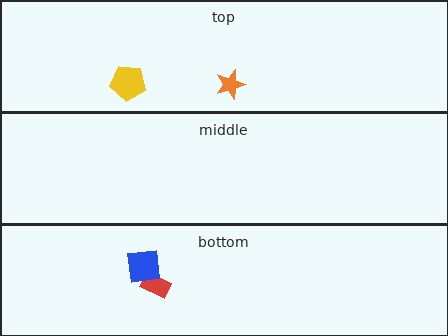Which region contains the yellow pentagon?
The top region.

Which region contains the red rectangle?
The bottom region.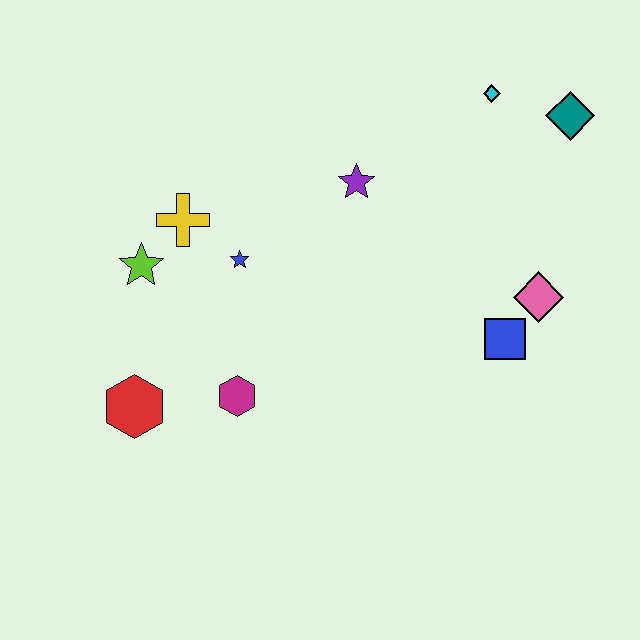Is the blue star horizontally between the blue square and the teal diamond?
No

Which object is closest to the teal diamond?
The cyan diamond is closest to the teal diamond.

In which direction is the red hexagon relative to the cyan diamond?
The red hexagon is to the left of the cyan diamond.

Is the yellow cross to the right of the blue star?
No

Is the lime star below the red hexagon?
No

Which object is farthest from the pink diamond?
The red hexagon is farthest from the pink diamond.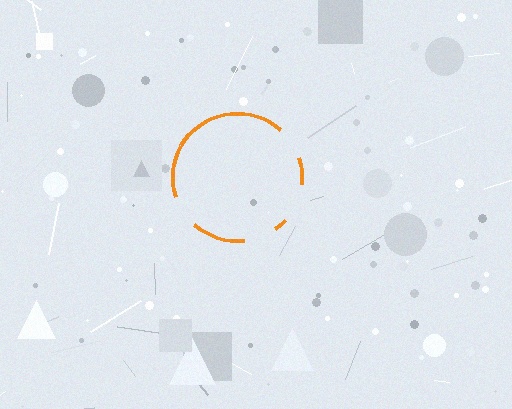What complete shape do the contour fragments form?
The contour fragments form a circle.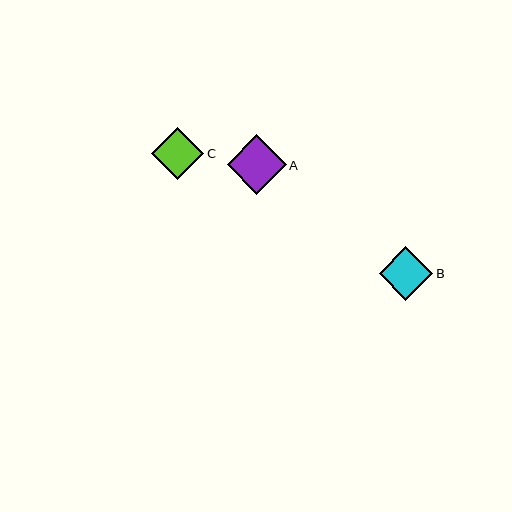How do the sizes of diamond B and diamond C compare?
Diamond B and diamond C are approximately the same size.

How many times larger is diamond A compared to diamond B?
Diamond A is approximately 1.1 times the size of diamond B.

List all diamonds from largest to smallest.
From largest to smallest: A, B, C.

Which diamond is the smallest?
Diamond C is the smallest with a size of approximately 53 pixels.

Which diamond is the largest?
Diamond A is the largest with a size of approximately 59 pixels.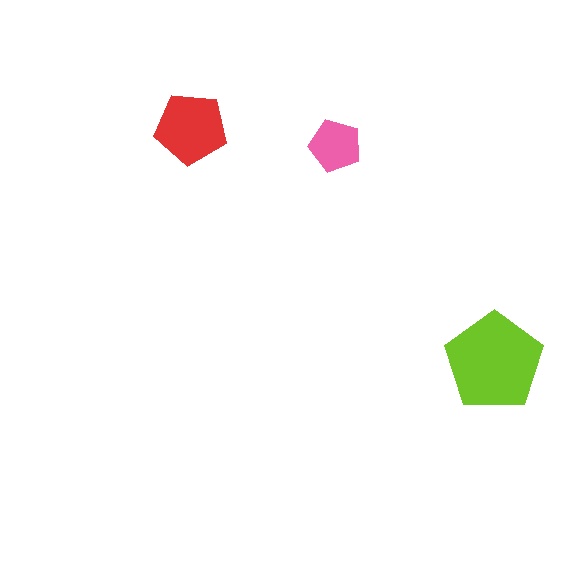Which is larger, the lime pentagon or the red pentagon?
The lime one.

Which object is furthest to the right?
The lime pentagon is rightmost.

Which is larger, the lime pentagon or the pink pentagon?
The lime one.